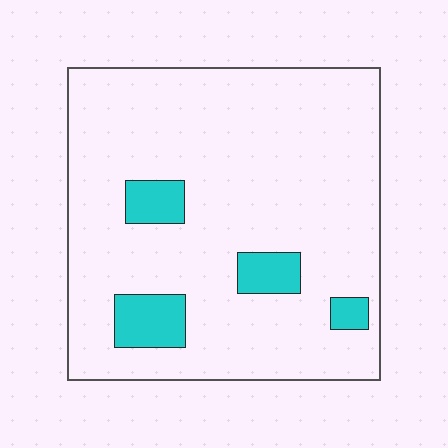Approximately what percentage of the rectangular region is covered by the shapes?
Approximately 10%.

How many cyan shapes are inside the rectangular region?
4.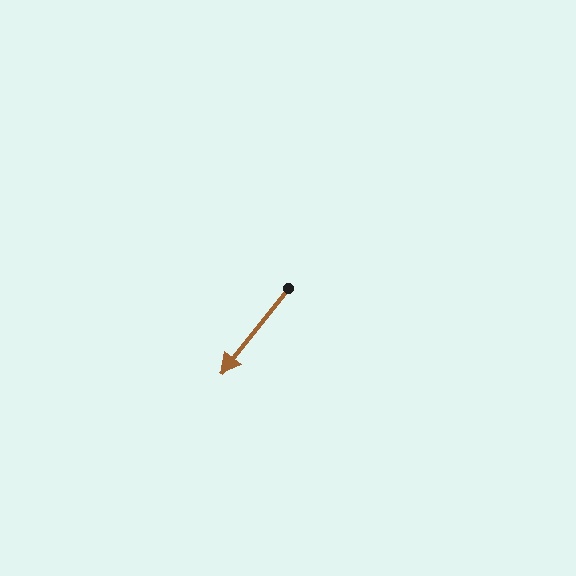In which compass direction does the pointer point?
Southwest.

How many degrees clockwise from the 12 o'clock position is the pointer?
Approximately 218 degrees.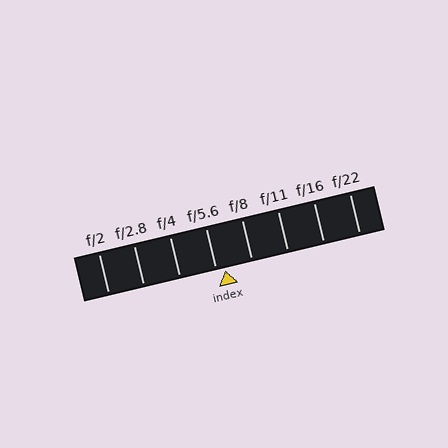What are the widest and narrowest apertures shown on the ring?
The widest aperture shown is f/2 and the narrowest is f/22.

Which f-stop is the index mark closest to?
The index mark is closest to f/5.6.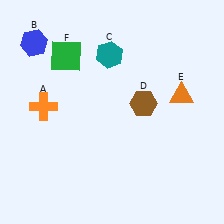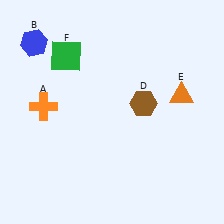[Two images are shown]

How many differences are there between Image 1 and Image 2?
There is 1 difference between the two images.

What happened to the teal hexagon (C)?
The teal hexagon (C) was removed in Image 2. It was in the top-left area of Image 1.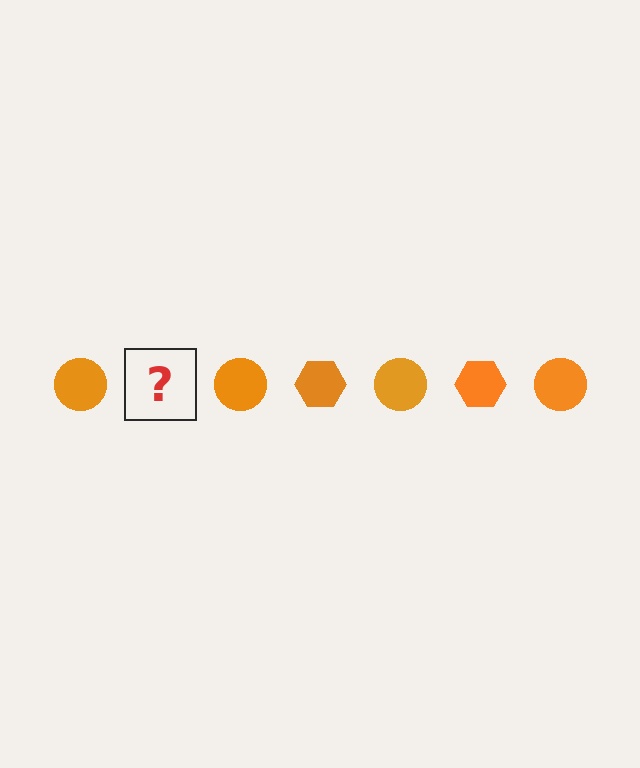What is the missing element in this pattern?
The missing element is an orange hexagon.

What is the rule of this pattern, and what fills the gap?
The rule is that the pattern cycles through circle, hexagon shapes in orange. The gap should be filled with an orange hexagon.